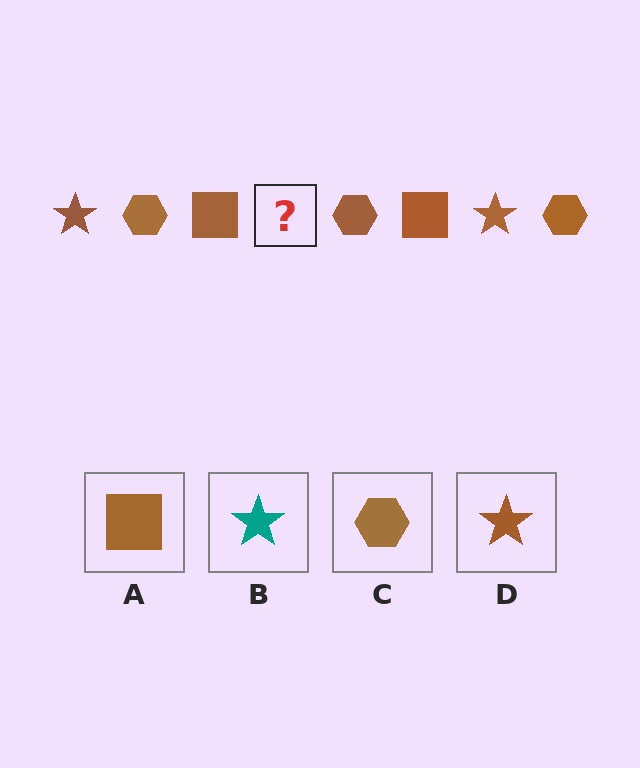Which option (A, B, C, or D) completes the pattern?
D.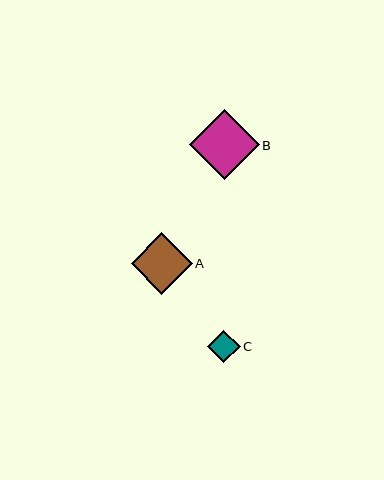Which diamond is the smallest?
Diamond C is the smallest with a size of approximately 32 pixels.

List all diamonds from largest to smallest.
From largest to smallest: B, A, C.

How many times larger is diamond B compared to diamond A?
Diamond B is approximately 1.1 times the size of diamond A.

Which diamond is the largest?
Diamond B is the largest with a size of approximately 69 pixels.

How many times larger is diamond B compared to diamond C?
Diamond B is approximately 2.1 times the size of diamond C.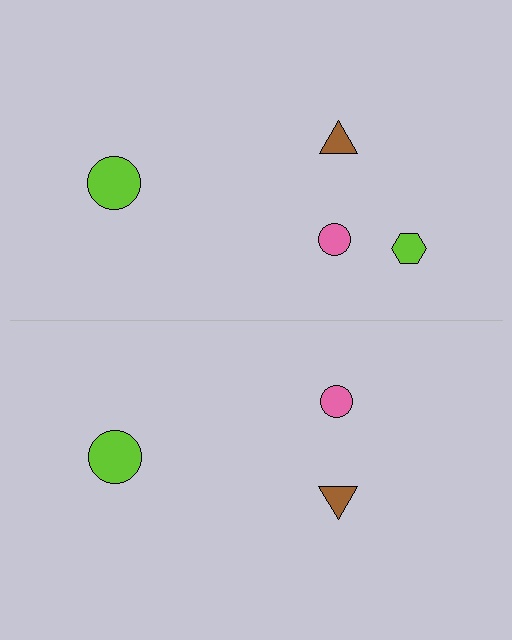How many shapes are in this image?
There are 7 shapes in this image.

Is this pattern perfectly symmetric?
No, the pattern is not perfectly symmetric. A lime hexagon is missing from the bottom side.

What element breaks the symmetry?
A lime hexagon is missing from the bottom side.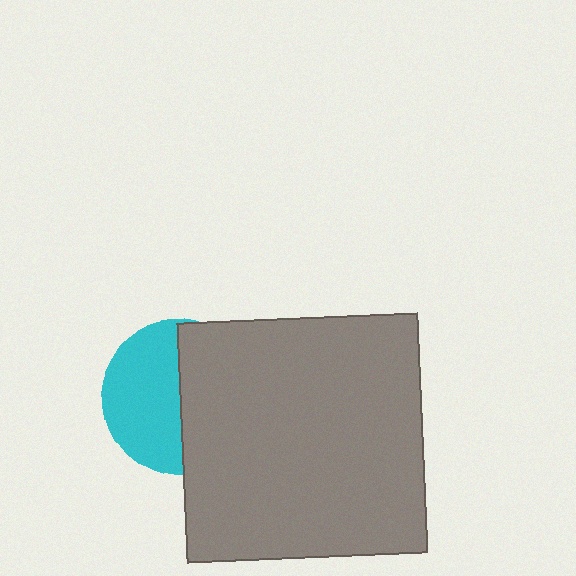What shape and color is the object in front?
The object in front is a gray square.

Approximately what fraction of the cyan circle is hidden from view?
Roughly 49% of the cyan circle is hidden behind the gray square.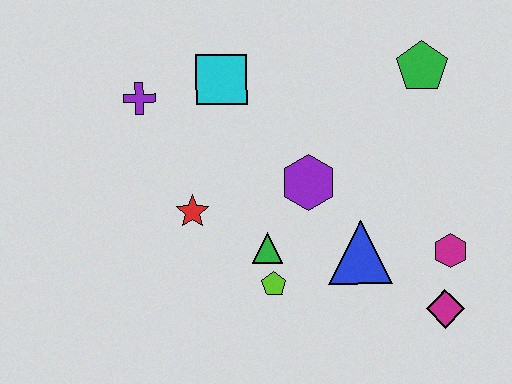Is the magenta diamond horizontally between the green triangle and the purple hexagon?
No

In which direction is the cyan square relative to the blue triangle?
The cyan square is above the blue triangle.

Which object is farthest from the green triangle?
The green pentagon is farthest from the green triangle.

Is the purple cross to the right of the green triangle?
No